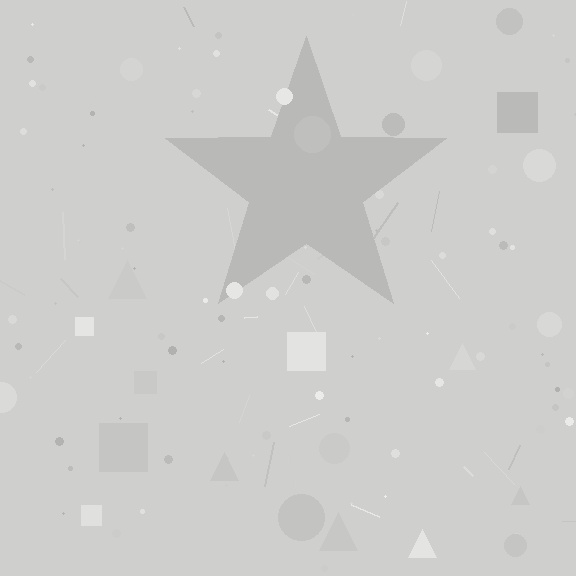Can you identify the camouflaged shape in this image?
The camouflaged shape is a star.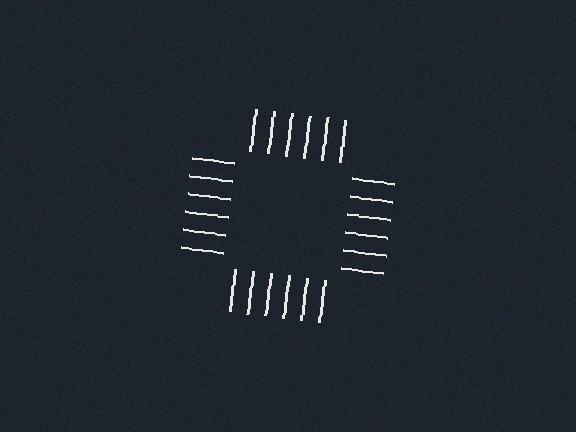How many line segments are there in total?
24 — 6 along each of the 4 edges.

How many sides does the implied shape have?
4 sides — the line-ends trace a square.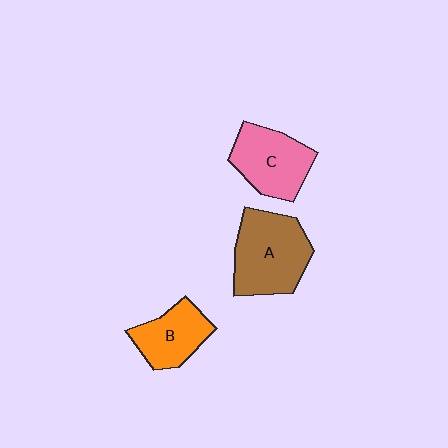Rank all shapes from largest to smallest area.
From largest to smallest: A (brown), C (pink), B (orange).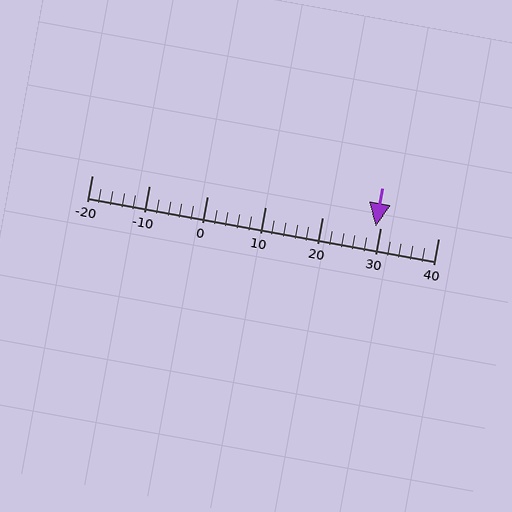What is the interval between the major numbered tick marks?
The major tick marks are spaced 10 units apart.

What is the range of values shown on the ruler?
The ruler shows values from -20 to 40.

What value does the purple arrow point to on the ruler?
The purple arrow points to approximately 29.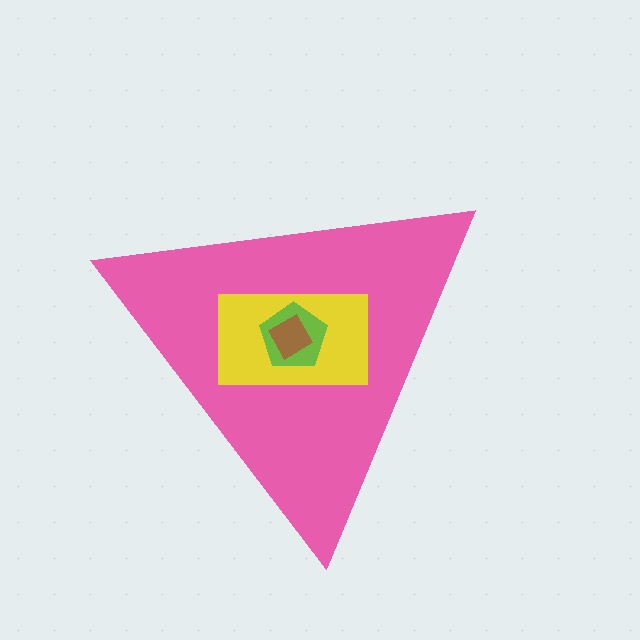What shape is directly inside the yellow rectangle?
The lime pentagon.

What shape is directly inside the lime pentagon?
The brown diamond.